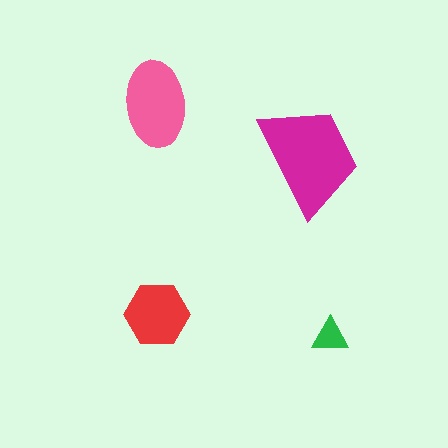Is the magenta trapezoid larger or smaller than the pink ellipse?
Larger.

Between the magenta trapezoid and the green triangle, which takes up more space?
The magenta trapezoid.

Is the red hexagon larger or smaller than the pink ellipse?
Smaller.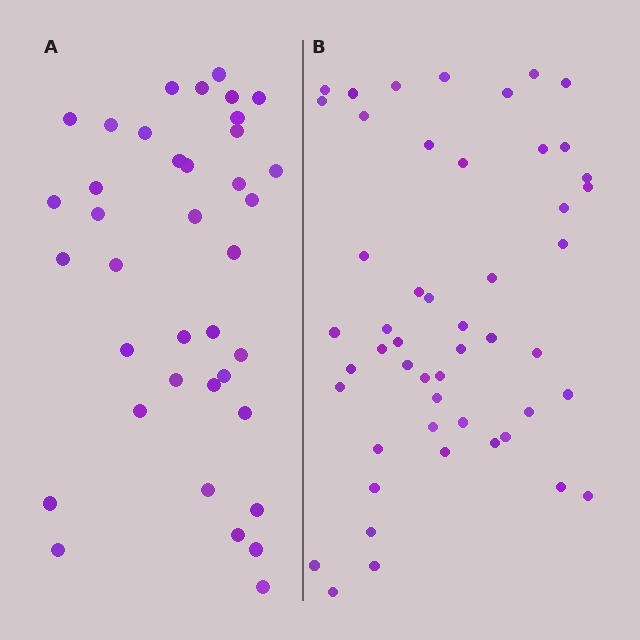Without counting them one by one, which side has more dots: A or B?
Region B (the right region) has more dots.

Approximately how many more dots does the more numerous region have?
Region B has roughly 12 or so more dots than region A.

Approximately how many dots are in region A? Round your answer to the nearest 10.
About 40 dots. (The exact count is 38, which rounds to 40.)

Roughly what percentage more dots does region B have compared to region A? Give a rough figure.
About 30% more.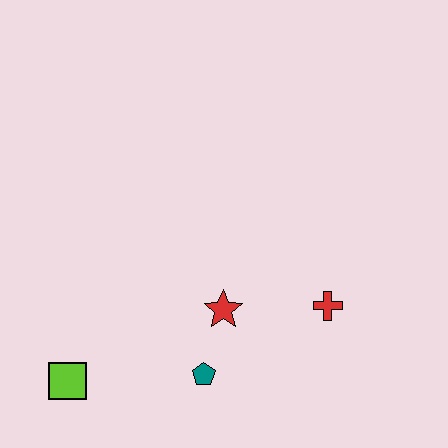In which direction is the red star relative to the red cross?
The red star is to the left of the red cross.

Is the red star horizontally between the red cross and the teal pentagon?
Yes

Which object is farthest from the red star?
The lime square is farthest from the red star.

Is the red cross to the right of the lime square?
Yes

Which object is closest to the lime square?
The teal pentagon is closest to the lime square.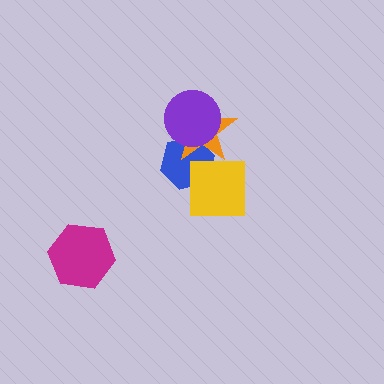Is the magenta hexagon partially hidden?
No, no other shape covers it.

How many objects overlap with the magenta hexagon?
0 objects overlap with the magenta hexagon.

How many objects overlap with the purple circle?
2 objects overlap with the purple circle.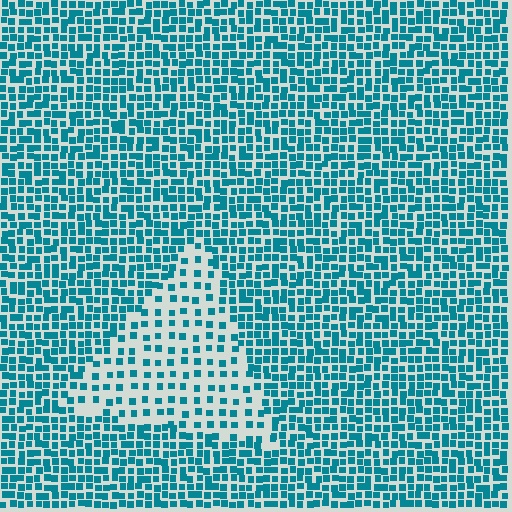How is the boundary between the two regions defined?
The boundary is defined by a change in element density (approximately 2.3x ratio). All elements are the same color, size, and shape.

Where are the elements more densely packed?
The elements are more densely packed outside the triangle boundary.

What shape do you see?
I see a triangle.